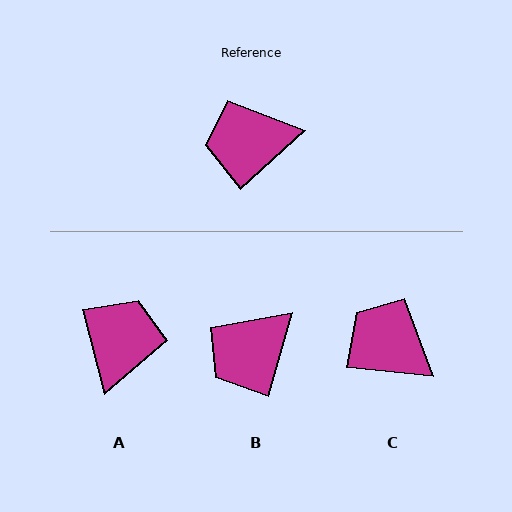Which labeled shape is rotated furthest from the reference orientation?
A, about 119 degrees away.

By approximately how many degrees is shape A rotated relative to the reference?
Approximately 119 degrees clockwise.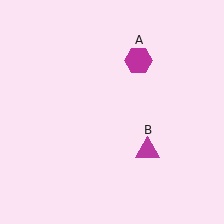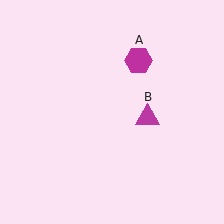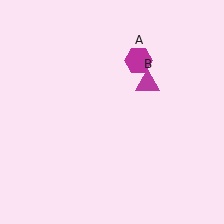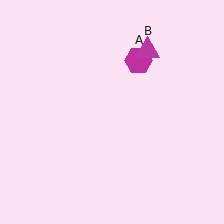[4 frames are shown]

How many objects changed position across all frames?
1 object changed position: magenta triangle (object B).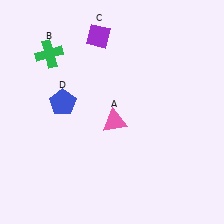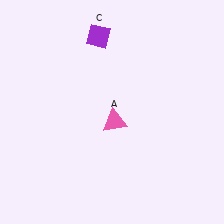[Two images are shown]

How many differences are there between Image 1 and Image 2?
There are 2 differences between the two images.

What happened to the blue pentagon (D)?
The blue pentagon (D) was removed in Image 2. It was in the top-left area of Image 1.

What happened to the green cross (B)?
The green cross (B) was removed in Image 2. It was in the top-left area of Image 1.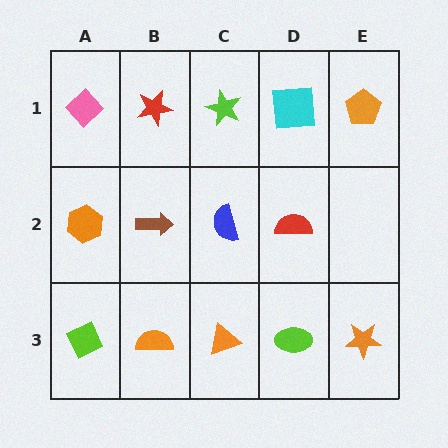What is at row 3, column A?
A lime diamond.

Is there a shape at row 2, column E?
No, that cell is empty.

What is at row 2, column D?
A red semicircle.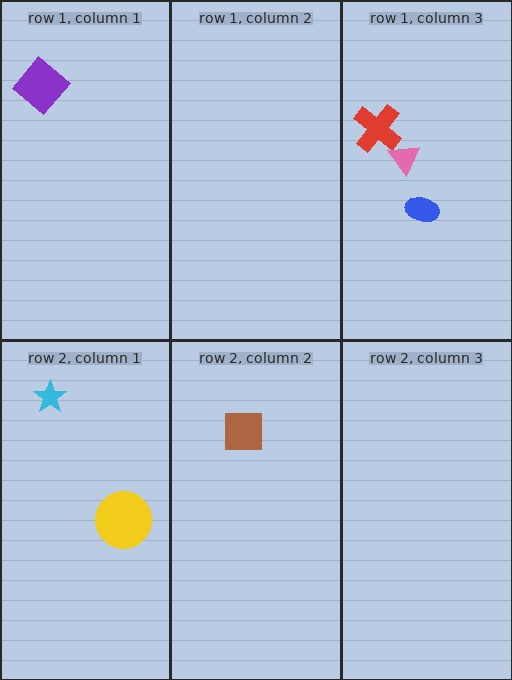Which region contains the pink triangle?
The row 1, column 3 region.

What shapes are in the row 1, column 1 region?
The purple diamond.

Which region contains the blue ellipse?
The row 1, column 3 region.